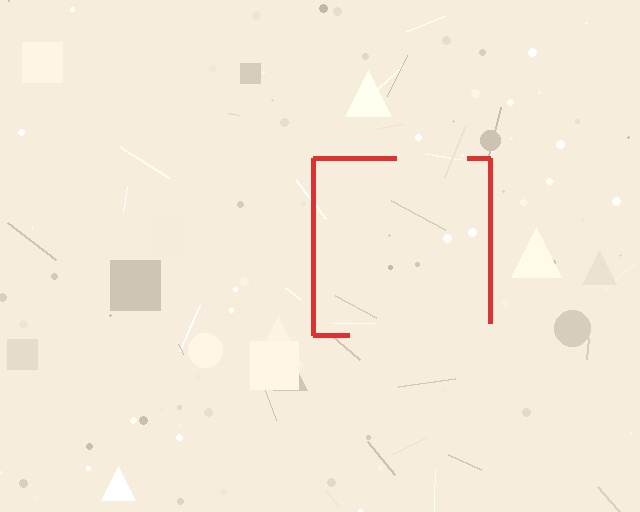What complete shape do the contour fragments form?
The contour fragments form a square.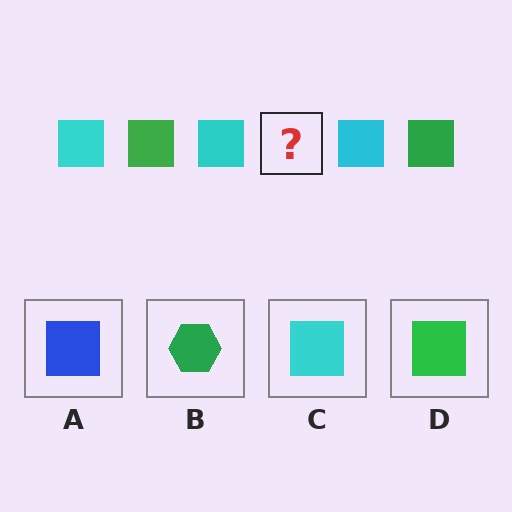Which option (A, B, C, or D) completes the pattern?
D.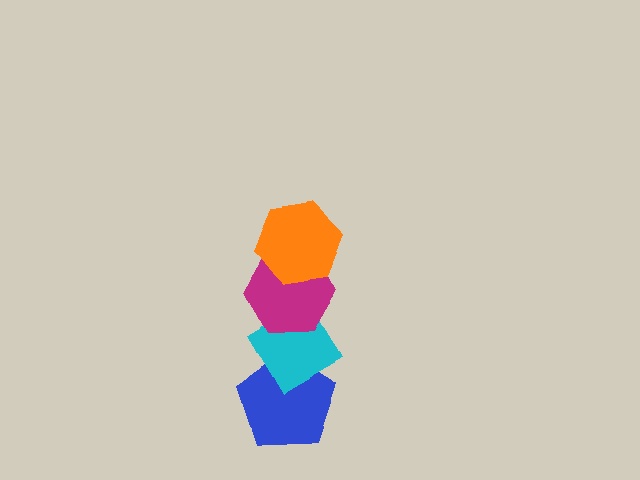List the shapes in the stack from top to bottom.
From top to bottom: the orange hexagon, the magenta hexagon, the cyan diamond, the blue pentagon.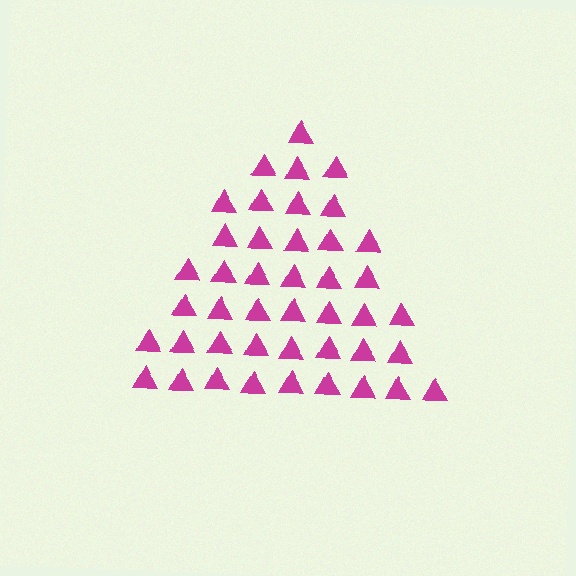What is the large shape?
The large shape is a triangle.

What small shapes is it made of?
It is made of small triangles.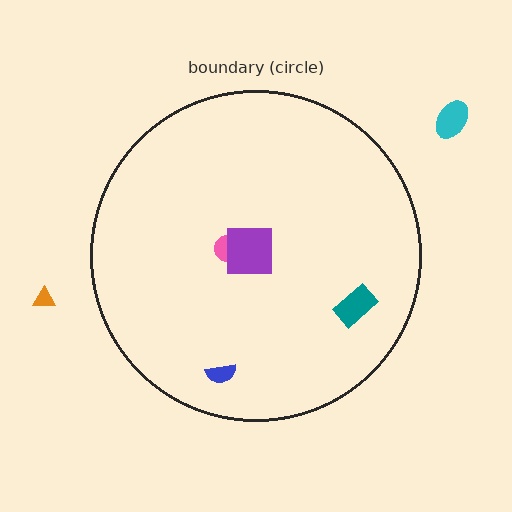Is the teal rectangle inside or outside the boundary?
Inside.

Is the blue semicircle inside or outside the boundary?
Inside.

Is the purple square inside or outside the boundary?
Inside.